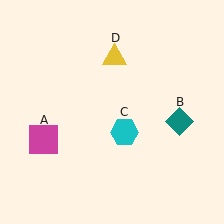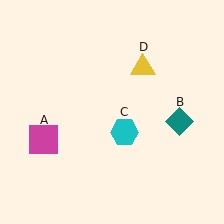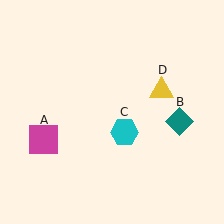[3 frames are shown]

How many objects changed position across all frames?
1 object changed position: yellow triangle (object D).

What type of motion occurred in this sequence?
The yellow triangle (object D) rotated clockwise around the center of the scene.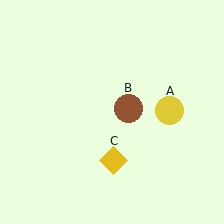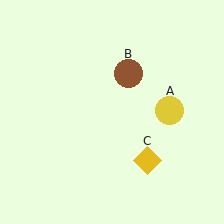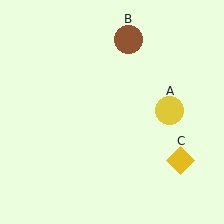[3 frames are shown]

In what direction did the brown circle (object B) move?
The brown circle (object B) moved up.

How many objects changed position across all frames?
2 objects changed position: brown circle (object B), yellow diamond (object C).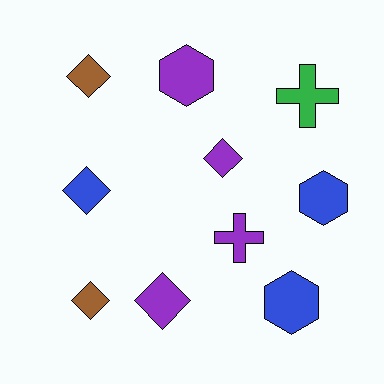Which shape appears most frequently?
Diamond, with 5 objects.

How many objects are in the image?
There are 10 objects.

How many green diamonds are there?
There are no green diamonds.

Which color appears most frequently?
Purple, with 4 objects.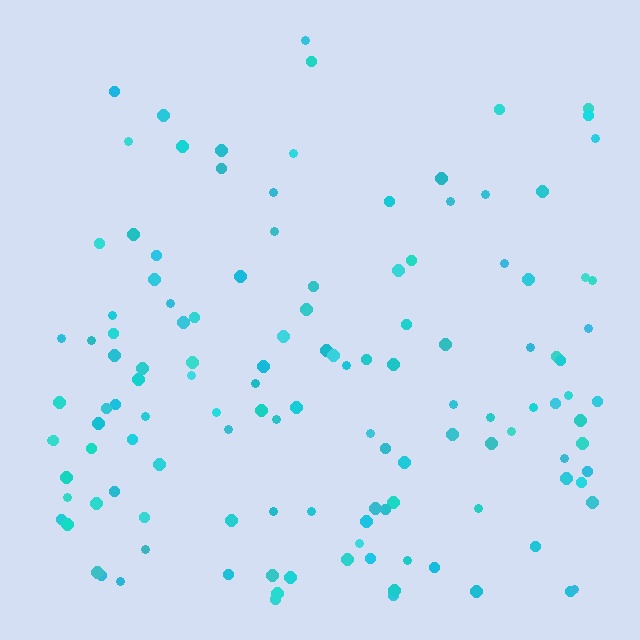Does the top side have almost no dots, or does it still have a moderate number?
Still a moderate number, just noticeably fewer than the bottom.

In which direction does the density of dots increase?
From top to bottom, with the bottom side densest.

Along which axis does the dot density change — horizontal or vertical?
Vertical.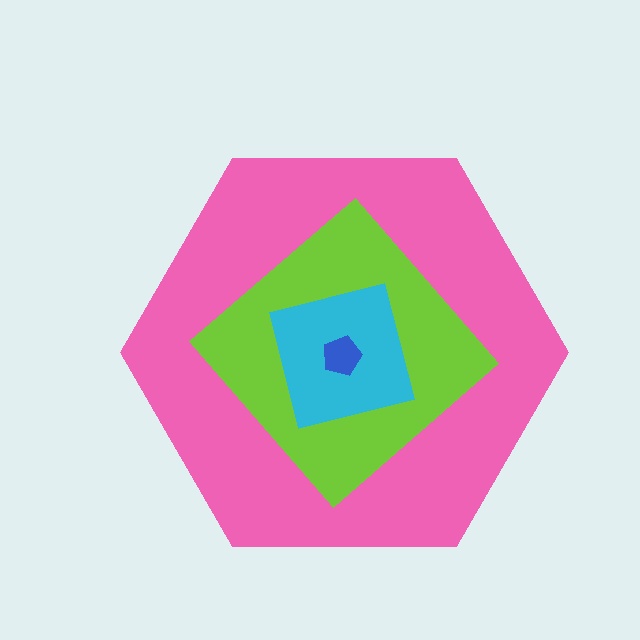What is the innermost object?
The blue pentagon.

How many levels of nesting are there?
4.